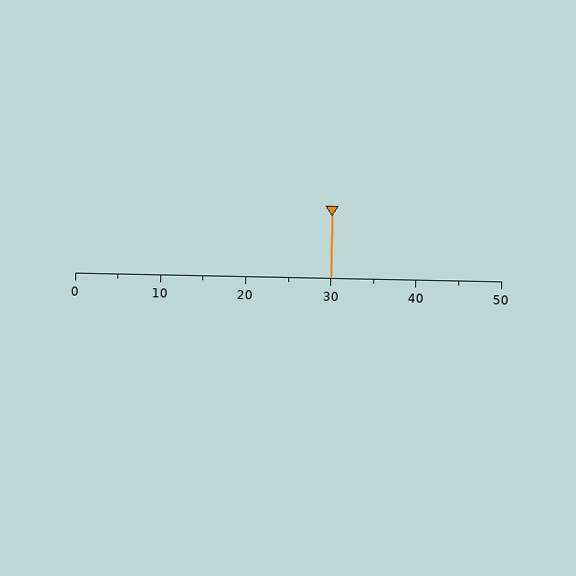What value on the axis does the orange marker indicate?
The marker indicates approximately 30.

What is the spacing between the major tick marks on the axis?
The major ticks are spaced 10 apart.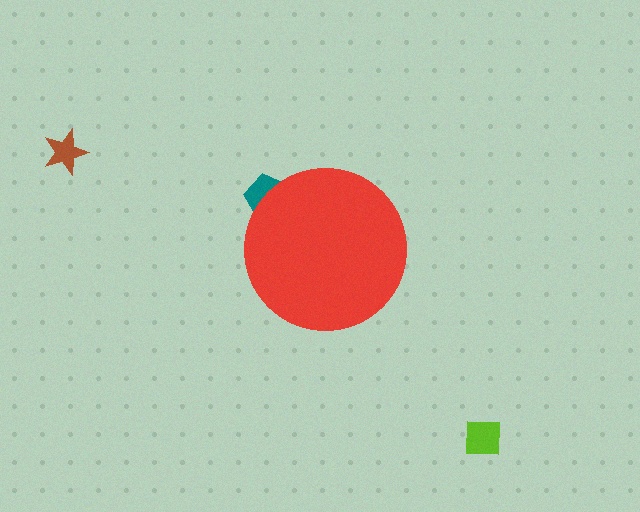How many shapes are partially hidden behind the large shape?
1 shape is partially hidden.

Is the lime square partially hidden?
No, the lime square is fully visible.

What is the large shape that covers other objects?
A red circle.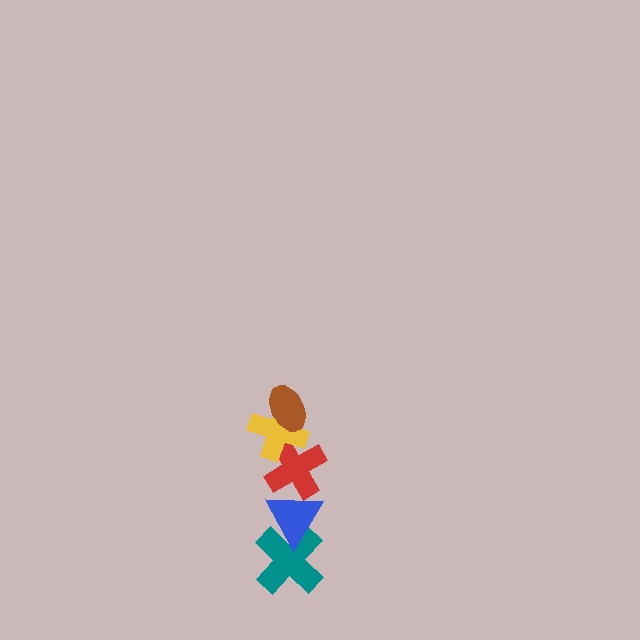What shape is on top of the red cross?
The yellow cross is on top of the red cross.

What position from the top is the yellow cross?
The yellow cross is 2nd from the top.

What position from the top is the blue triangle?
The blue triangle is 4th from the top.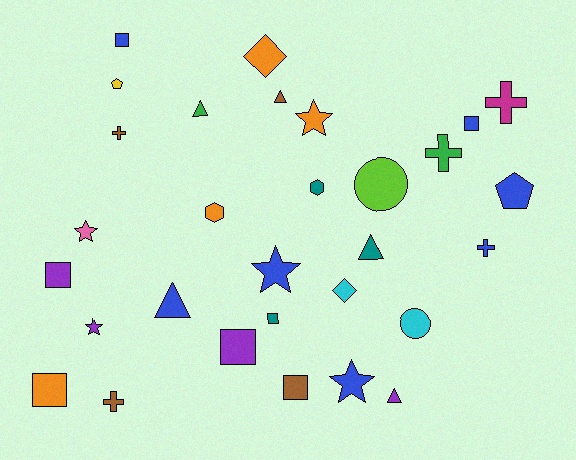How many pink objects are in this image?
There is 1 pink object.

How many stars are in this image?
There are 5 stars.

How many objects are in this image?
There are 30 objects.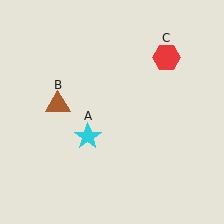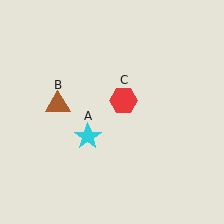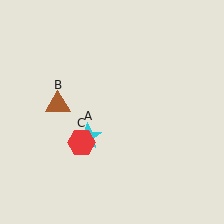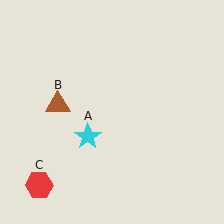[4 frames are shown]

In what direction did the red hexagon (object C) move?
The red hexagon (object C) moved down and to the left.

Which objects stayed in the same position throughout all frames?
Cyan star (object A) and brown triangle (object B) remained stationary.